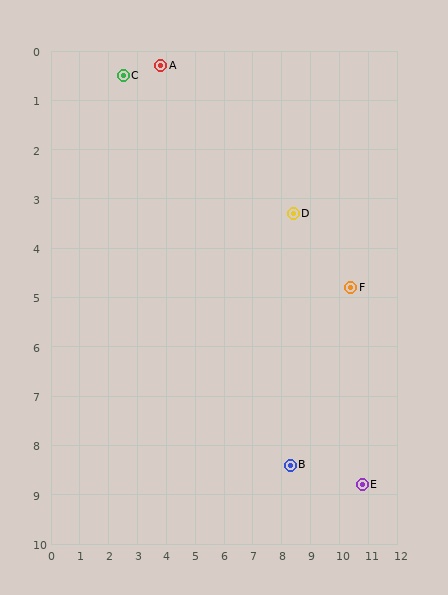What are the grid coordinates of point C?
Point C is at approximately (2.5, 0.5).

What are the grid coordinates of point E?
Point E is at approximately (10.8, 8.8).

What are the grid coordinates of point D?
Point D is at approximately (8.4, 3.3).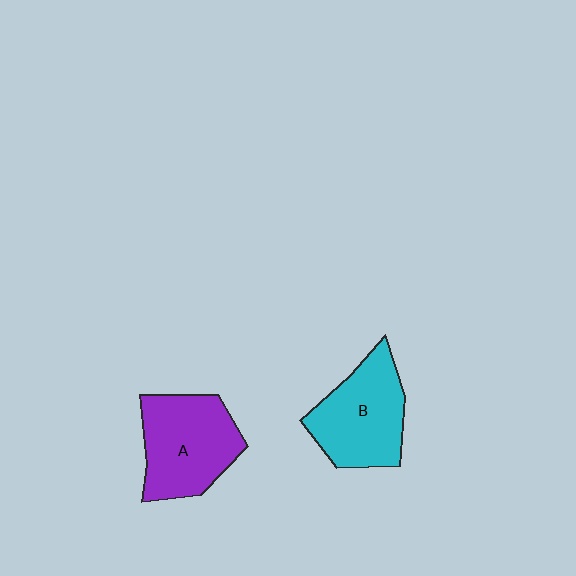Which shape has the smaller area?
Shape B (cyan).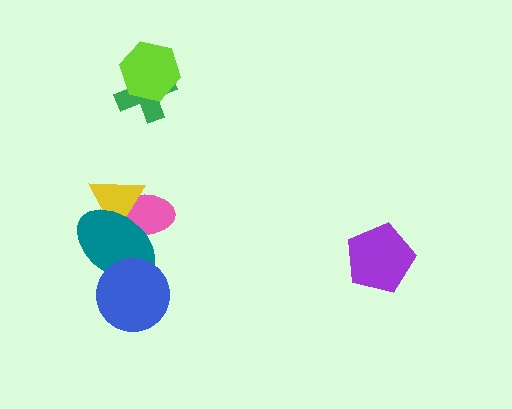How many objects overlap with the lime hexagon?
1 object overlaps with the lime hexagon.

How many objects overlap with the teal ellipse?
3 objects overlap with the teal ellipse.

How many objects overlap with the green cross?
1 object overlaps with the green cross.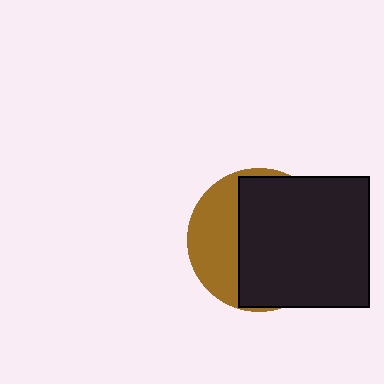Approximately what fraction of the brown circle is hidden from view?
Roughly 66% of the brown circle is hidden behind the black square.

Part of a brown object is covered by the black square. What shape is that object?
It is a circle.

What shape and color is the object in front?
The object in front is a black square.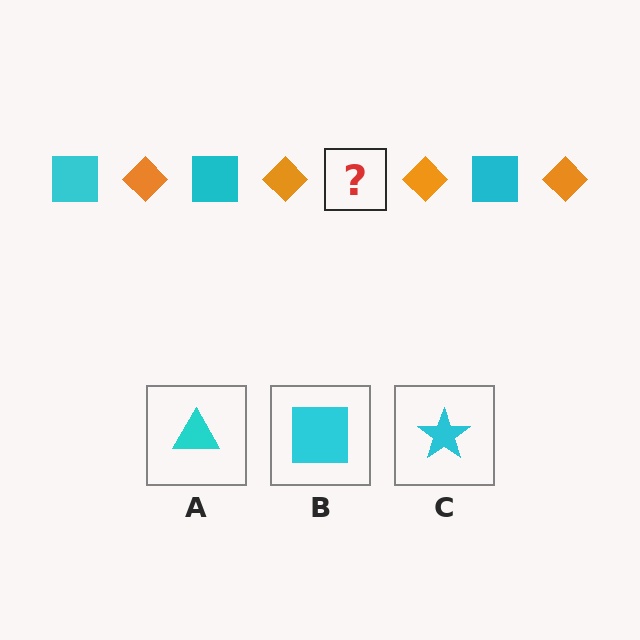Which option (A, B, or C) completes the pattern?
B.